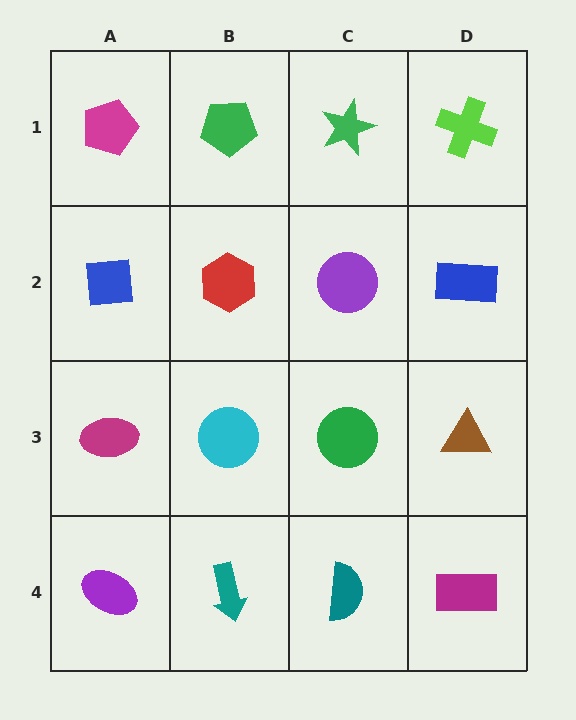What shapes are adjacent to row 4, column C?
A green circle (row 3, column C), a teal arrow (row 4, column B), a magenta rectangle (row 4, column D).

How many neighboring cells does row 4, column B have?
3.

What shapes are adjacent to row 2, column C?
A green star (row 1, column C), a green circle (row 3, column C), a red hexagon (row 2, column B), a blue rectangle (row 2, column D).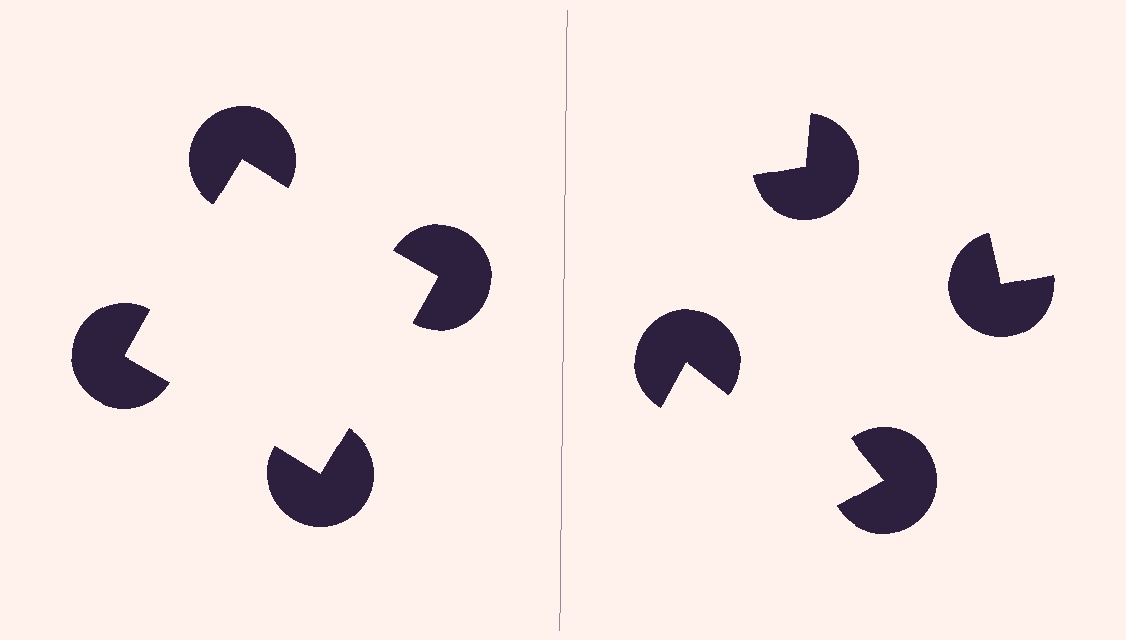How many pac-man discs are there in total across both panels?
8 — 4 on each side.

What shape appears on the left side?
An illusory square.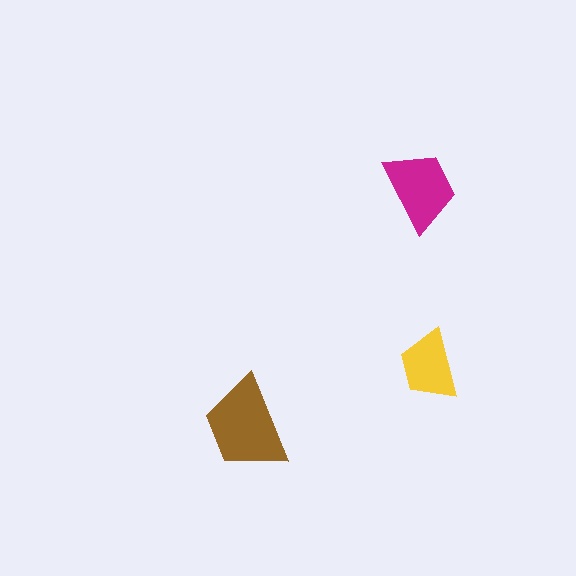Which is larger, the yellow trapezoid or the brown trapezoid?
The brown one.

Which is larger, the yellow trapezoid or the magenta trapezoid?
The magenta one.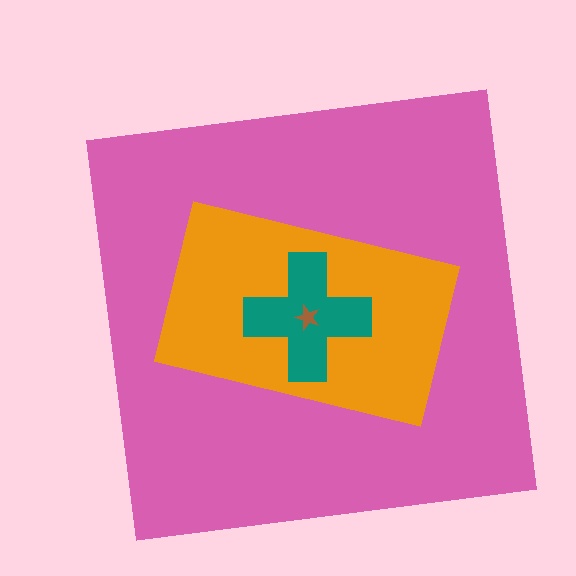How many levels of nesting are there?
4.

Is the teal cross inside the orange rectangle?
Yes.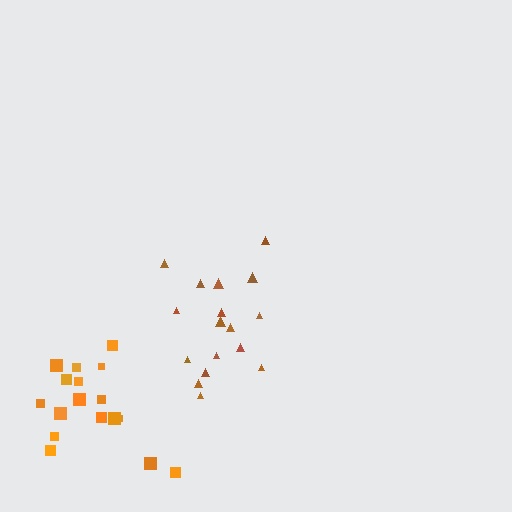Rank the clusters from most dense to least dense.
brown, orange.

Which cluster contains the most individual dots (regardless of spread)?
Orange (17).